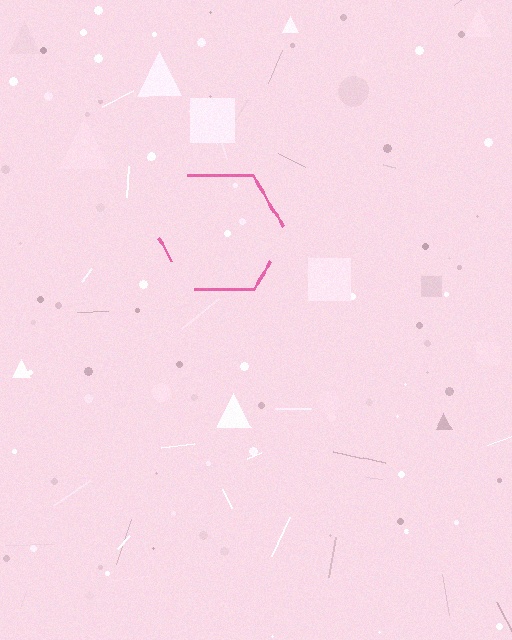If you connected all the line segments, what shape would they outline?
They would outline a hexagon.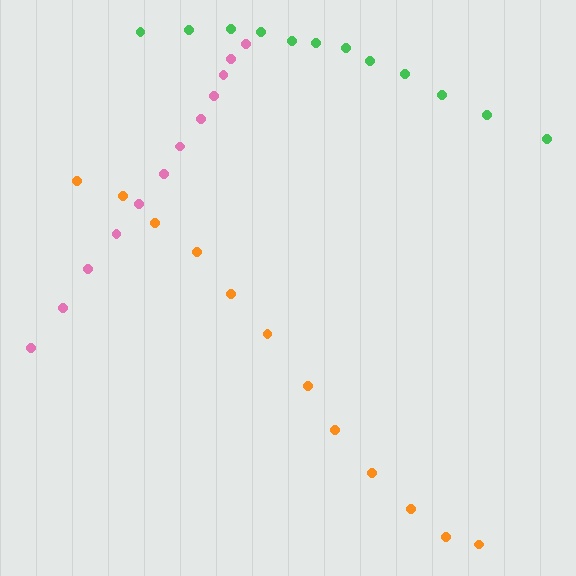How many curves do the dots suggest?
There are 3 distinct paths.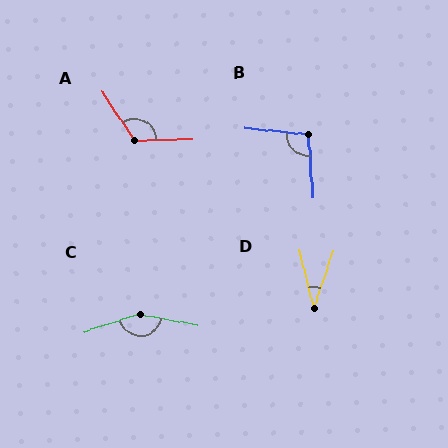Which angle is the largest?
C, at approximately 151 degrees.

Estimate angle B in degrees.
Approximately 100 degrees.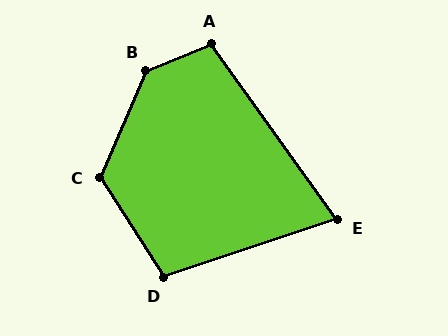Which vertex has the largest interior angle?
B, at approximately 136 degrees.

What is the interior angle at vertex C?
Approximately 124 degrees (obtuse).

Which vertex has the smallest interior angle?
E, at approximately 73 degrees.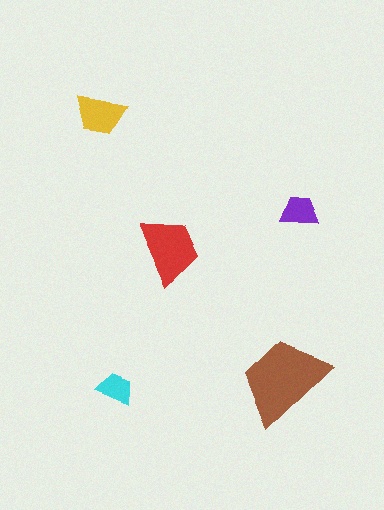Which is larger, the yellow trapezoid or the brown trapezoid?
The brown one.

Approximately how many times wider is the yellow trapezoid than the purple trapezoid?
About 1.5 times wider.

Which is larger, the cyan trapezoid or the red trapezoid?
The red one.